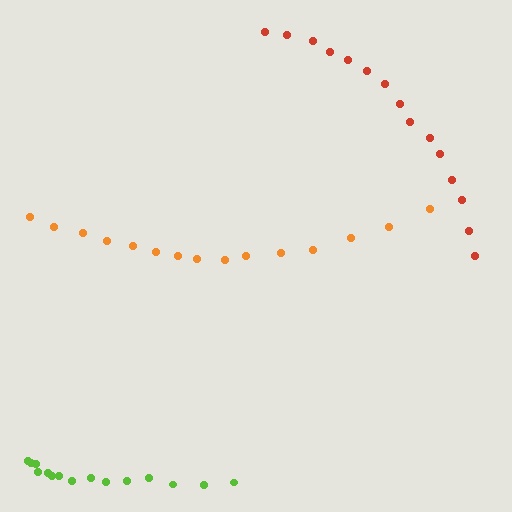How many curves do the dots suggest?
There are 3 distinct paths.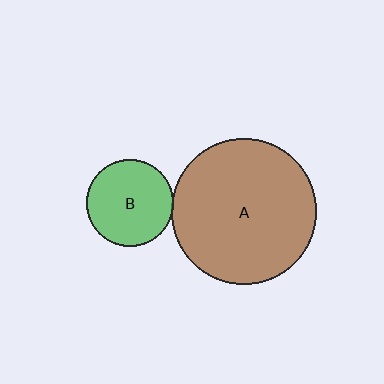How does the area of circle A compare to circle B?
Approximately 2.8 times.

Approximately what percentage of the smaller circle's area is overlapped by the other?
Approximately 5%.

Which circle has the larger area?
Circle A (brown).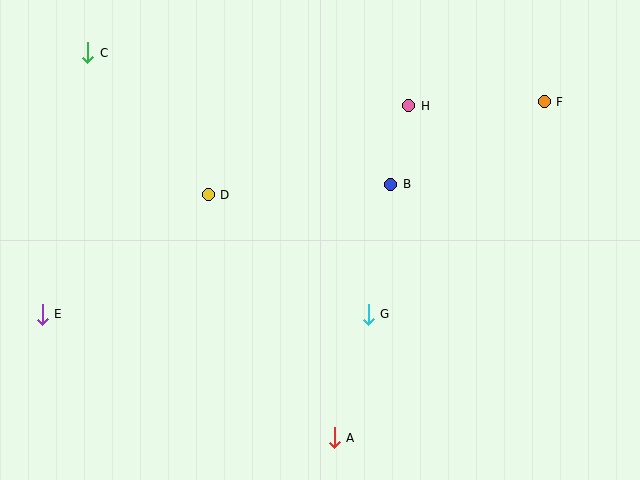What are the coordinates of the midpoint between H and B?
The midpoint between H and B is at (400, 145).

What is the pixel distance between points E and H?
The distance between E and H is 421 pixels.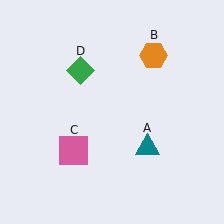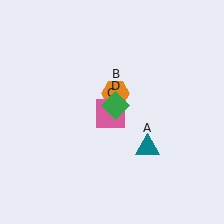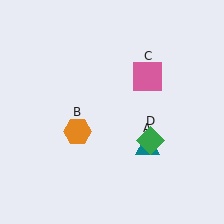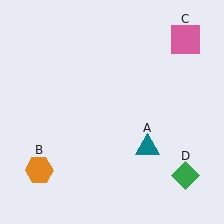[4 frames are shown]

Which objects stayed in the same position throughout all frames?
Teal triangle (object A) remained stationary.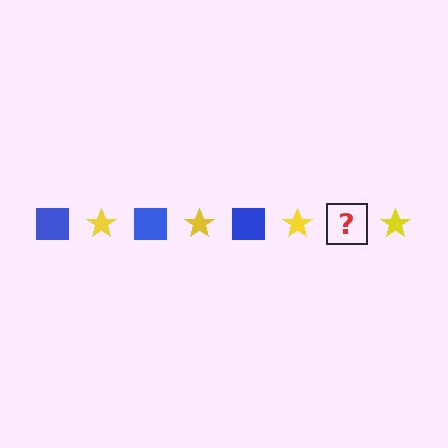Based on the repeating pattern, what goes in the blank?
The blank should be a blue square.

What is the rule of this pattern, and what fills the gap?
The rule is that the pattern alternates between blue square and yellow star. The gap should be filled with a blue square.